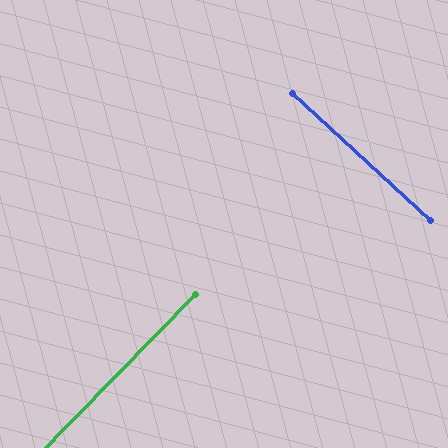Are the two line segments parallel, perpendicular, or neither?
Perpendicular — they meet at approximately 88°.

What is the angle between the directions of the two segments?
Approximately 88 degrees.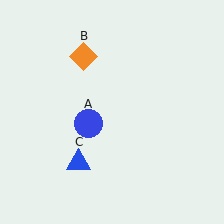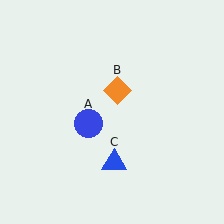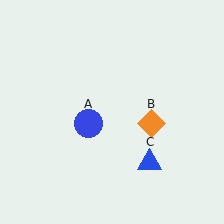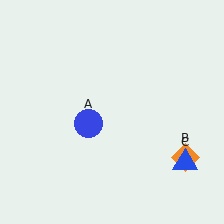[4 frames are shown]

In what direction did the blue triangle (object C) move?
The blue triangle (object C) moved right.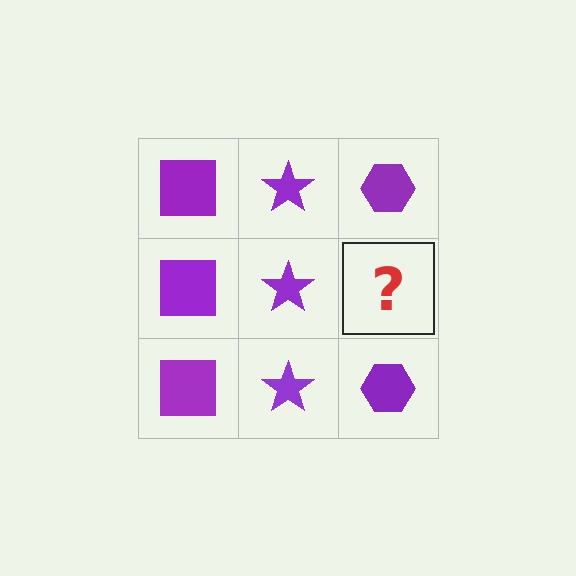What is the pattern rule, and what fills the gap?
The rule is that each column has a consistent shape. The gap should be filled with a purple hexagon.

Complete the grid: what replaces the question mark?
The question mark should be replaced with a purple hexagon.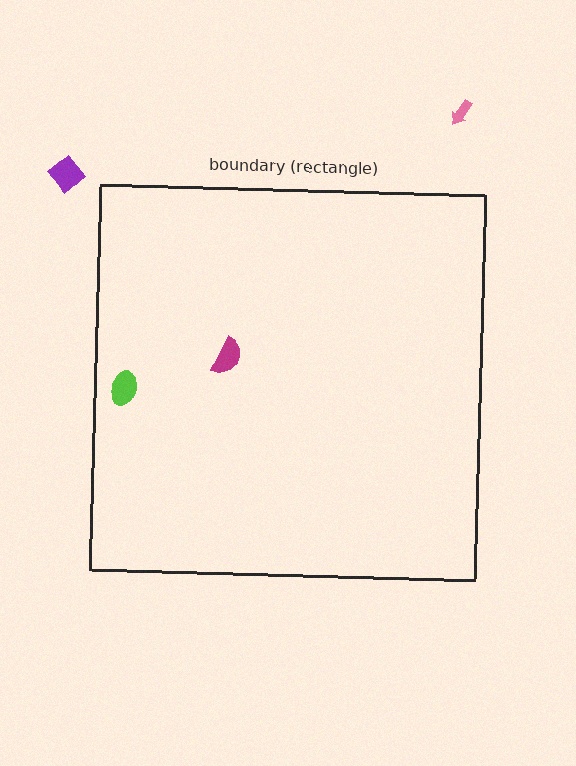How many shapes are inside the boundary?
2 inside, 2 outside.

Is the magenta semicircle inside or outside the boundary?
Inside.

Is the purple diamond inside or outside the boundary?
Outside.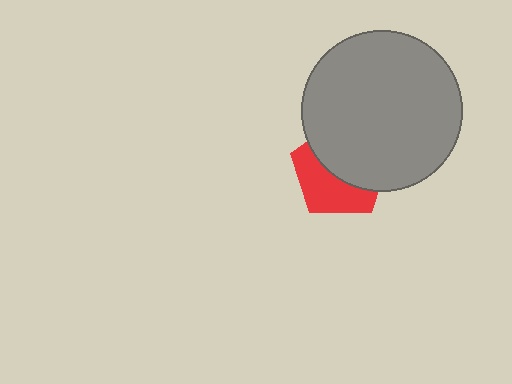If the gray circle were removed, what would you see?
You would see the complete red pentagon.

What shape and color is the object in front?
The object in front is a gray circle.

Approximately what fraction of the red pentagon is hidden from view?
Roughly 54% of the red pentagon is hidden behind the gray circle.